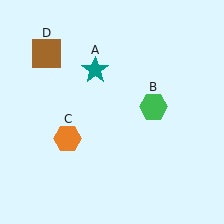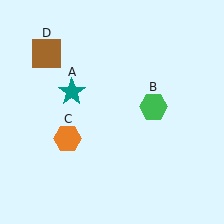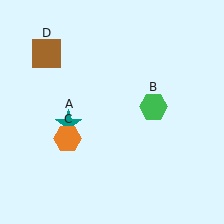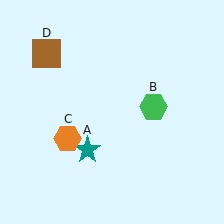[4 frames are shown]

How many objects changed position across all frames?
1 object changed position: teal star (object A).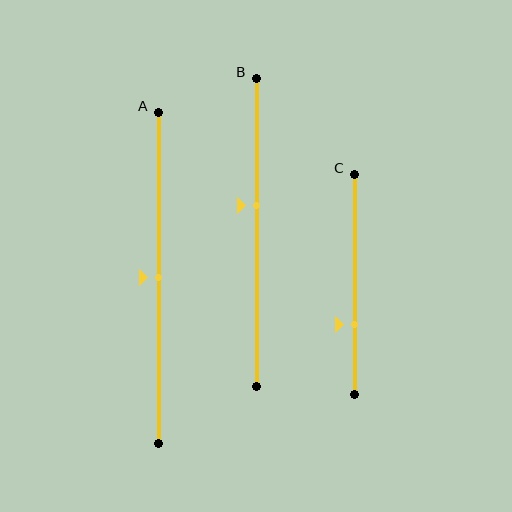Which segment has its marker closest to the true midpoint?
Segment A has its marker closest to the true midpoint.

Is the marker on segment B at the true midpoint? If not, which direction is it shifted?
No, the marker on segment B is shifted upward by about 9% of the segment length.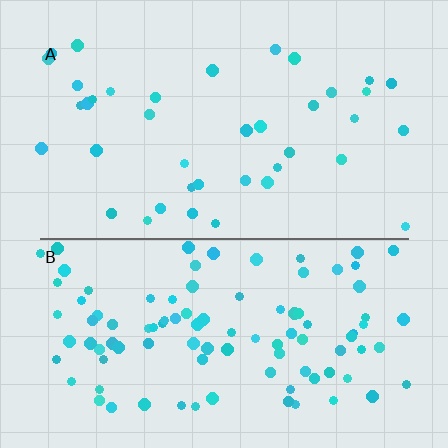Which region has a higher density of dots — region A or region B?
B (the bottom).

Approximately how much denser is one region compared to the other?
Approximately 2.6× — region B over region A.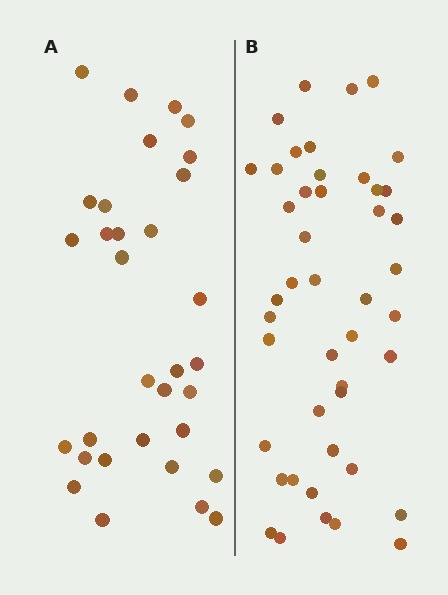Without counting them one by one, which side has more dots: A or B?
Region B (the right region) has more dots.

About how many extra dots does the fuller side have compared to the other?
Region B has approximately 15 more dots than region A.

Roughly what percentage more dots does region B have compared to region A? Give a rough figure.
About 40% more.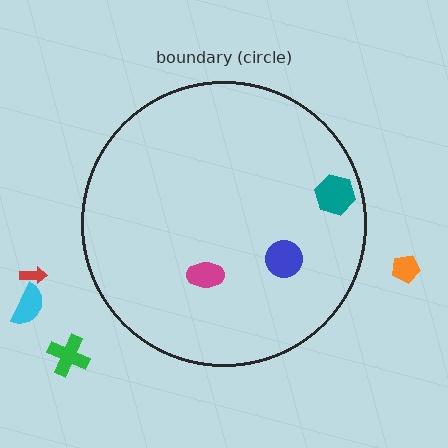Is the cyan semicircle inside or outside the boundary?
Outside.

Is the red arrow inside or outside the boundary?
Outside.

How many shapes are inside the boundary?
3 inside, 4 outside.